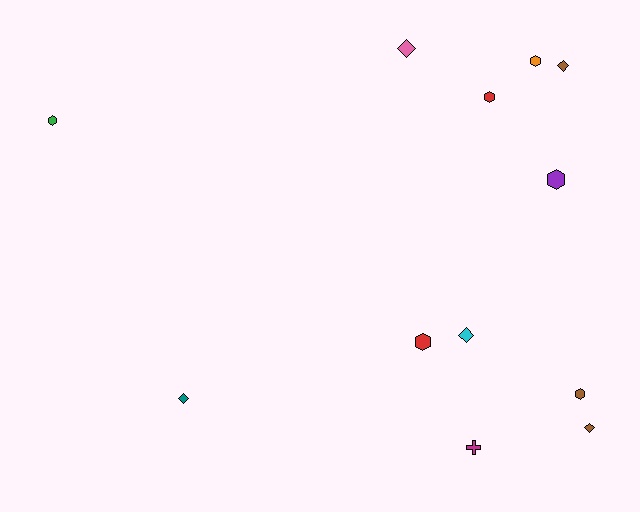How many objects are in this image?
There are 12 objects.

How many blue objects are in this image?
There are no blue objects.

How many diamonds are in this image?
There are 5 diamonds.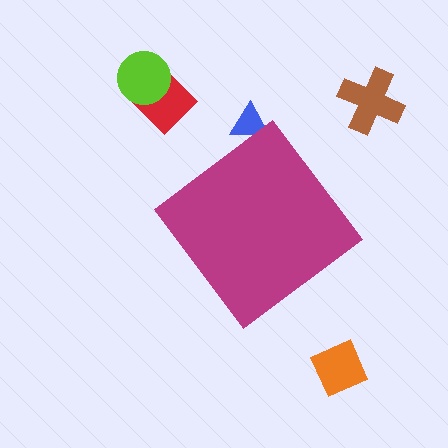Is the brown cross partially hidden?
No, the brown cross is fully visible.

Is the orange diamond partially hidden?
No, the orange diamond is fully visible.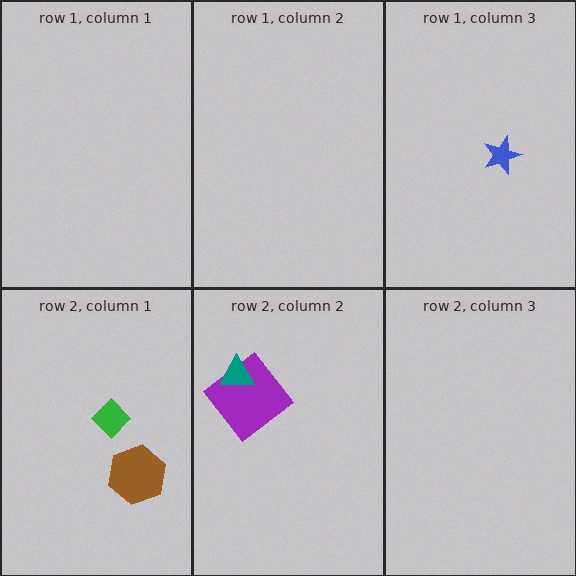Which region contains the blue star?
The row 1, column 3 region.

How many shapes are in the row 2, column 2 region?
2.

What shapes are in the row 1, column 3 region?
The blue star.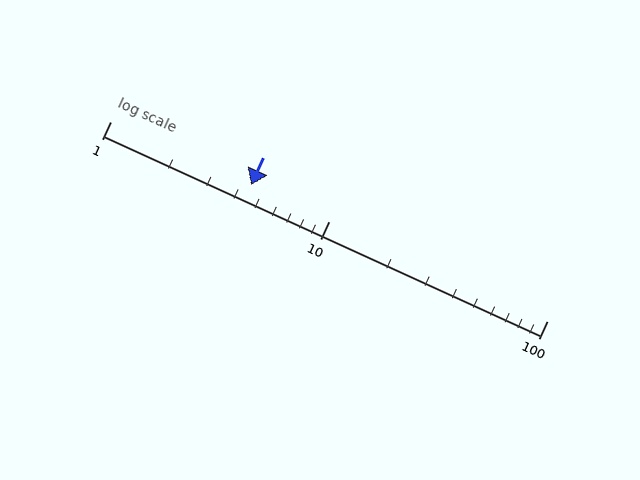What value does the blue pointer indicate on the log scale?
The pointer indicates approximately 4.4.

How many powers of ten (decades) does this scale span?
The scale spans 2 decades, from 1 to 100.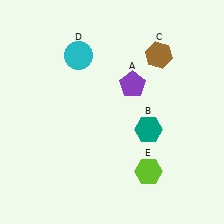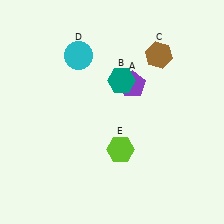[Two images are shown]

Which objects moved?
The objects that moved are: the teal hexagon (B), the lime hexagon (E).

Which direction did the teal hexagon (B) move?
The teal hexagon (B) moved up.